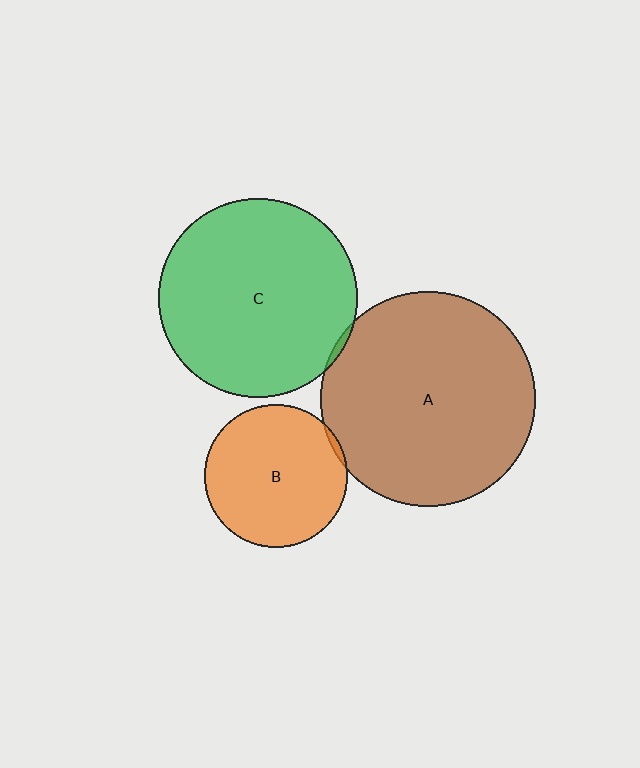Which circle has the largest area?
Circle A (brown).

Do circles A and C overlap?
Yes.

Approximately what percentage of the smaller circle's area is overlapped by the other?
Approximately 5%.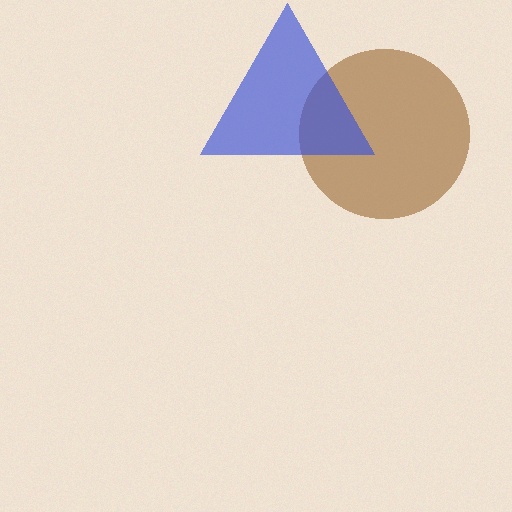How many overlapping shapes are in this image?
There are 2 overlapping shapes in the image.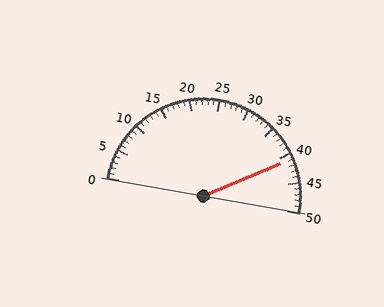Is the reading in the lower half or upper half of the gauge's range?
The reading is in the upper half of the range (0 to 50).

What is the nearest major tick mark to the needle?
The nearest major tick mark is 40.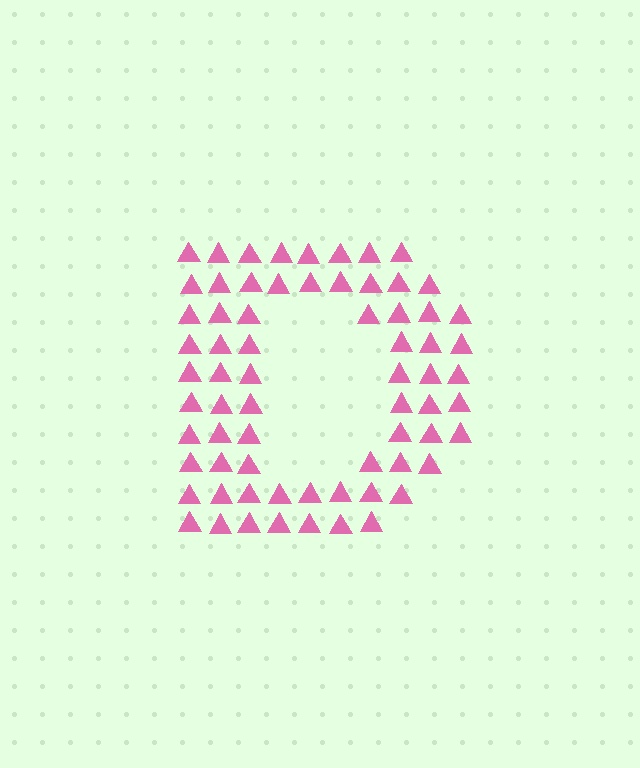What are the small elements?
The small elements are triangles.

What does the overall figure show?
The overall figure shows the letter D.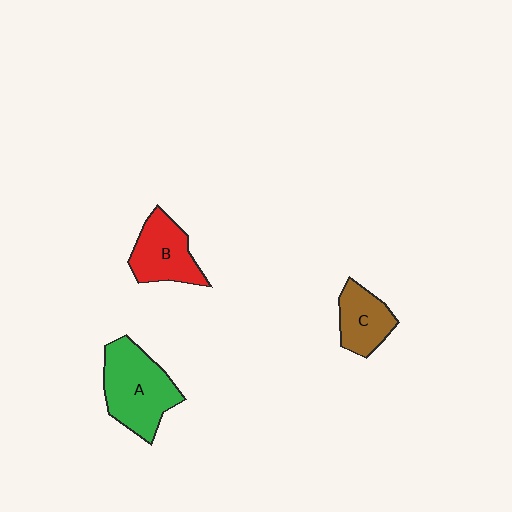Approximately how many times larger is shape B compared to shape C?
Approximately 1.2 times.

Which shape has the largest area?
Shape A (green).